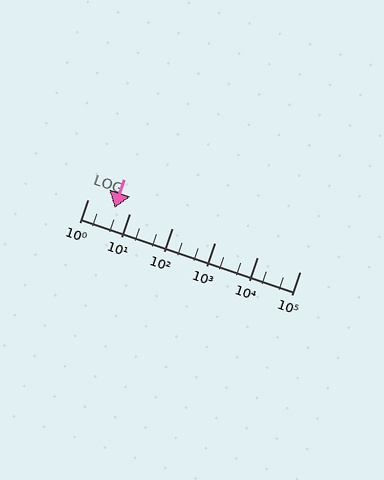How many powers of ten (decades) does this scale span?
The scale spans 5 decades, from 1 to 100000.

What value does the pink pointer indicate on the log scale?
The pointer indicates approximately 4.3.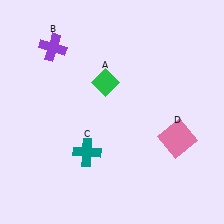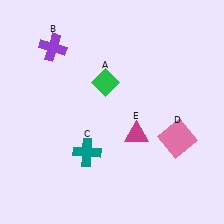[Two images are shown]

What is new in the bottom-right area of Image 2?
A magenta triangle (E) was added in the bottom-right area of Image 2.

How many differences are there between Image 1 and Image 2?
There is 1 difference between the two images.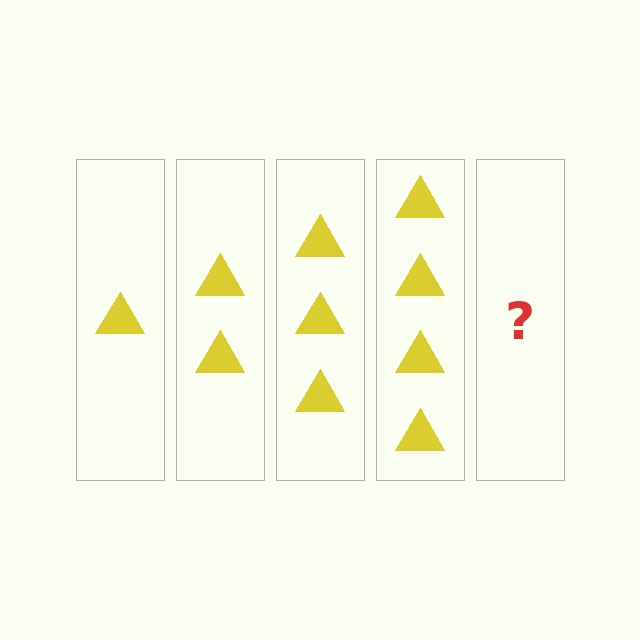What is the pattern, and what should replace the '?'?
The pattern is that each step adds one more triangle. The '?' should be 5 triangles.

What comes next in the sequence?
The next element should be 5 triangles.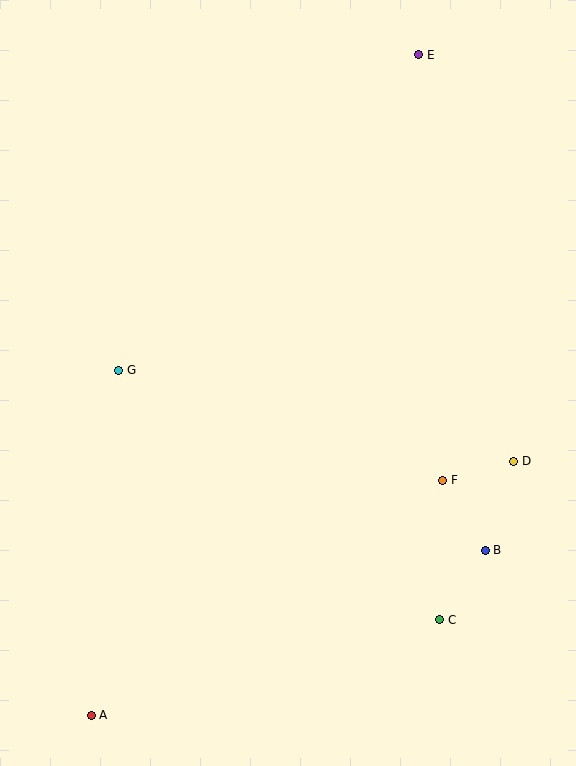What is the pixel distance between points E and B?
The distance between E and B is 500 pixels.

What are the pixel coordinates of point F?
Point F is at (443, 480).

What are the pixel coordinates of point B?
Point B is at (485, 550).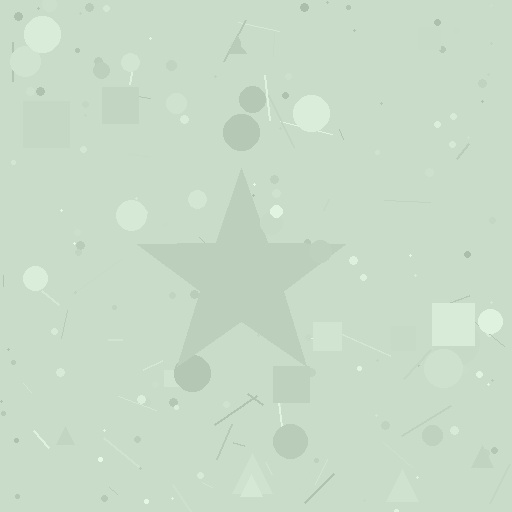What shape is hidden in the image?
A star is hidden in the image.